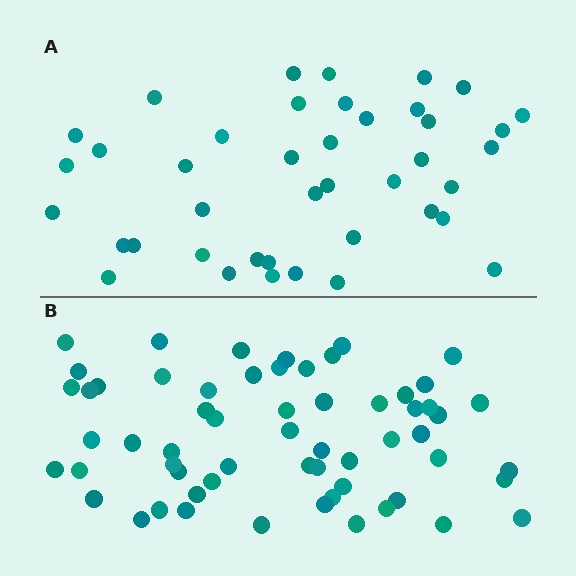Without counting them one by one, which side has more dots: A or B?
Region B (the bottom region) has more dots.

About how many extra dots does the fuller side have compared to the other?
Region B has approximately 20 more dots than region A.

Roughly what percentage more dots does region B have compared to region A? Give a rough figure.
About 45% more.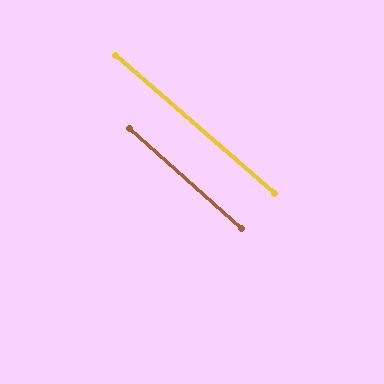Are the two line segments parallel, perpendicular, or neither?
Parallel — their directions differ by only 0.4°.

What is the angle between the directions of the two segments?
Approximately 0 degrees.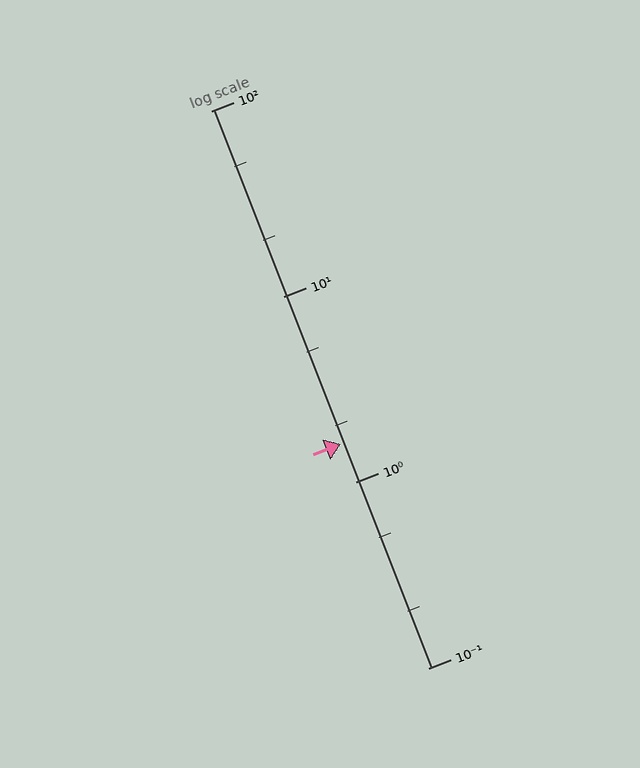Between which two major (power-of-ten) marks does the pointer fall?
The pointer is between 1 and 10.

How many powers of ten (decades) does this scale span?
The scale spans 3 decades, from 0.1 to 100.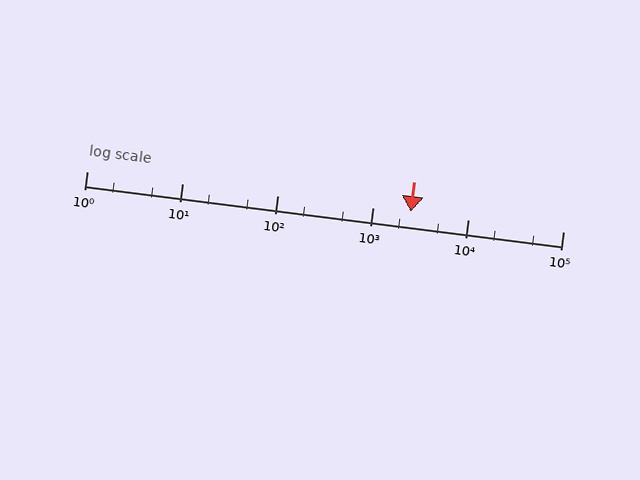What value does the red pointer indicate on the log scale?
The pointer indicates approximately 2500.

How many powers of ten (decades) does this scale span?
The scale spans 5 decades, from 1 to 100000.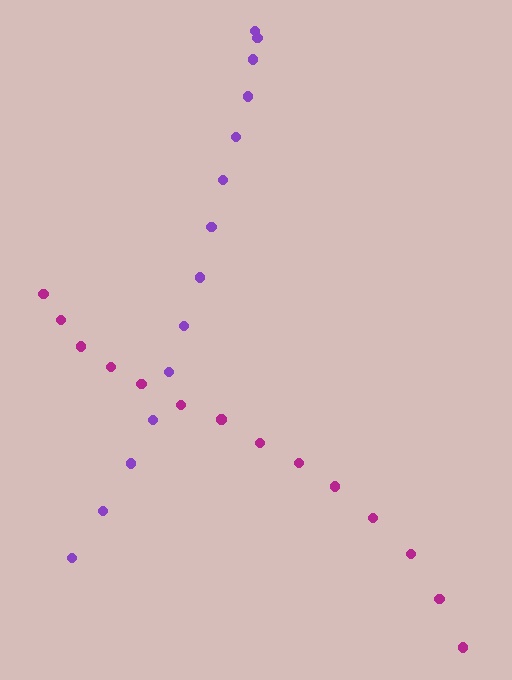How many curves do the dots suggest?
There are 2 distinct paths.